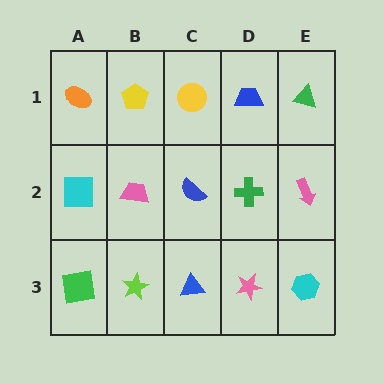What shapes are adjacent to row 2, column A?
An orange ellipse (row 1, column A), a green square (row 3, column A), a pink trapezoid (row 2, column B).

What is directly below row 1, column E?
A pink arrow.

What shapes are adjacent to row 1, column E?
A pink arrow (row 2, column E), a blue trapezoid (row 1, column D).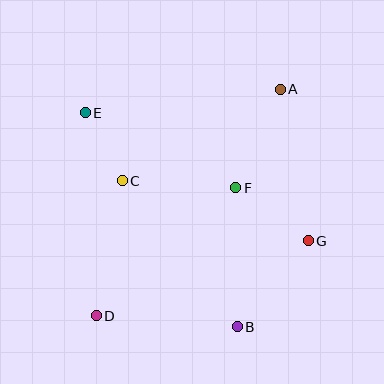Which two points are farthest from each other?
Points A and D are farthest from each other.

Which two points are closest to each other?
Points C and E are closest to each other.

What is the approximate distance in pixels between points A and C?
The distance between A and C is approximately 183 pixels.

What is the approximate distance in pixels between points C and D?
The distance between C and D is approximately 137 pixels.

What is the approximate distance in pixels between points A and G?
The distance between A and G is approximately 154 pixels.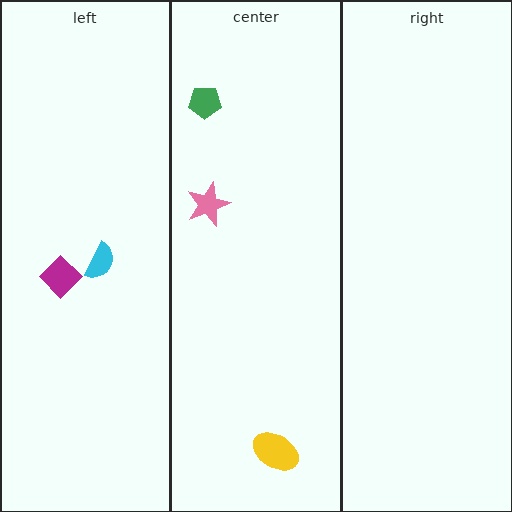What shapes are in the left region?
The magenta diamond, the cyan semicircle.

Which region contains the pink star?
The center region.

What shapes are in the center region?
The pink star, the green pentagon, the yellow ellipse.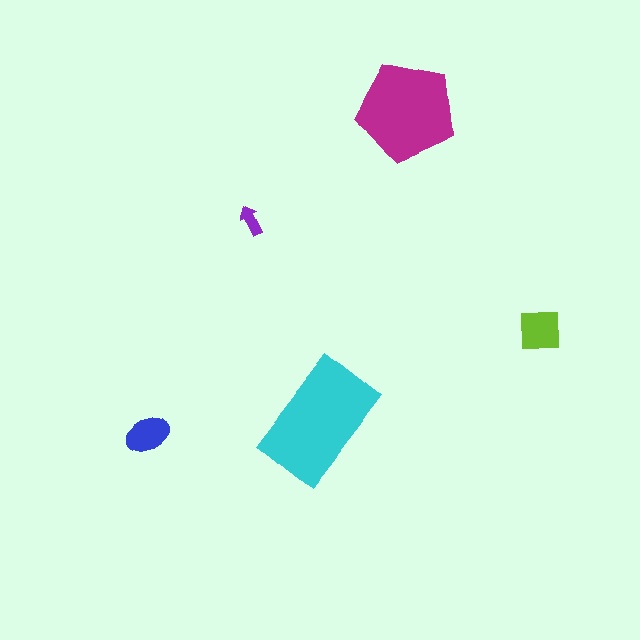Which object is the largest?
The cyan rectangle.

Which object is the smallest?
The purple arrow.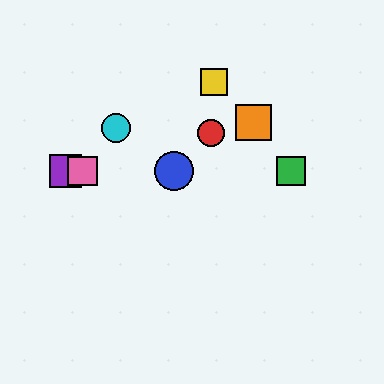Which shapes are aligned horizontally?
The blue circle, the green square, the purple square, the pink square are aligned horizontally.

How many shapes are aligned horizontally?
4 shapes (the blue circle, the green square, the purple square, the pink square) are aligned horizontally.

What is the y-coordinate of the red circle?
The red circle is at y≈133.